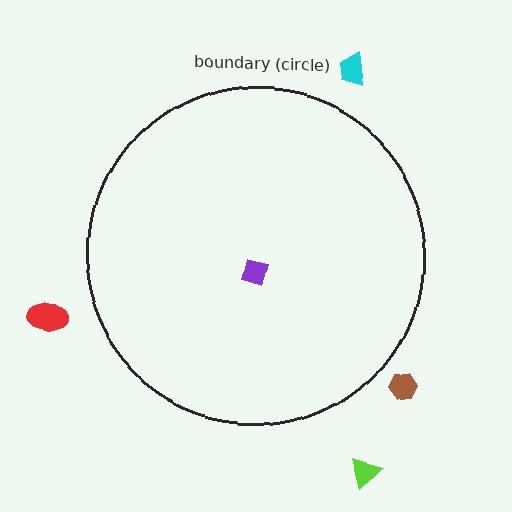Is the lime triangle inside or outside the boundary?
Outside.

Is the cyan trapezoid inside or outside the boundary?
Outside.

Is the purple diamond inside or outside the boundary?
Inside.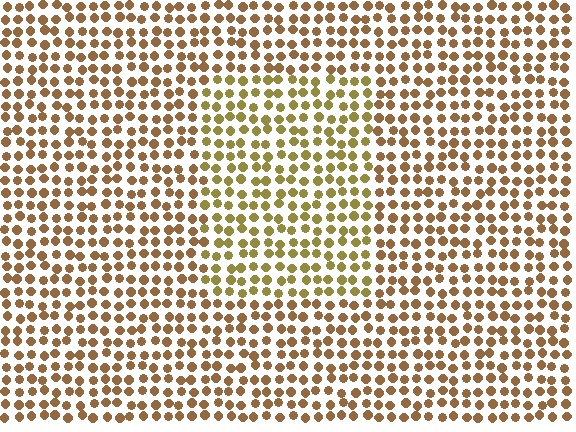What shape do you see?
I see a rectangle.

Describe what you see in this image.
The image is filled with small brown elements in a uniform arrangement. A rectangle-shaped region is visible where the elements are tinted to a slightly different hue, forming a subtle color boundary.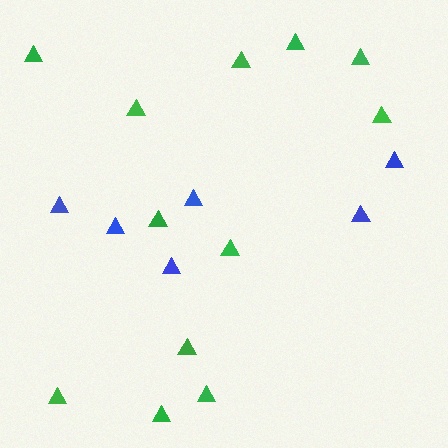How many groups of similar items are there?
There are 2 groups: one group of green triangles (12) and one group of blue triangles (6).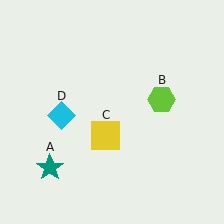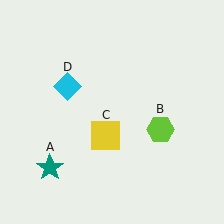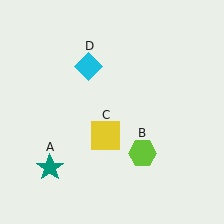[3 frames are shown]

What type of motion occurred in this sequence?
The lime hexagon (object B), cyan diamond (object D) rotated clockwise around the center of the scene.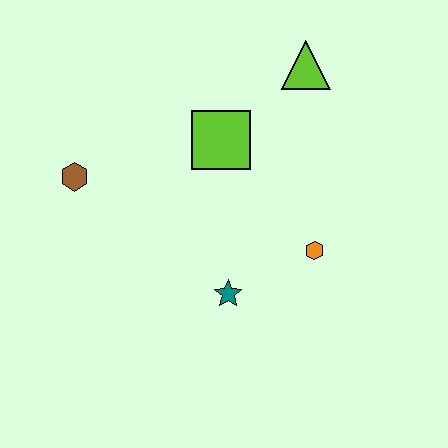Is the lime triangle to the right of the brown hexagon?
Yes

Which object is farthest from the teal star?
The lime triangle is farthest from the teal star.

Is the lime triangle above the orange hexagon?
Yes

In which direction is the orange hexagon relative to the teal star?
The orange hexagon is to the right of the teal star.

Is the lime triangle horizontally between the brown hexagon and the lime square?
No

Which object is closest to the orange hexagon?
The teal star is closest to the orange hexagon.